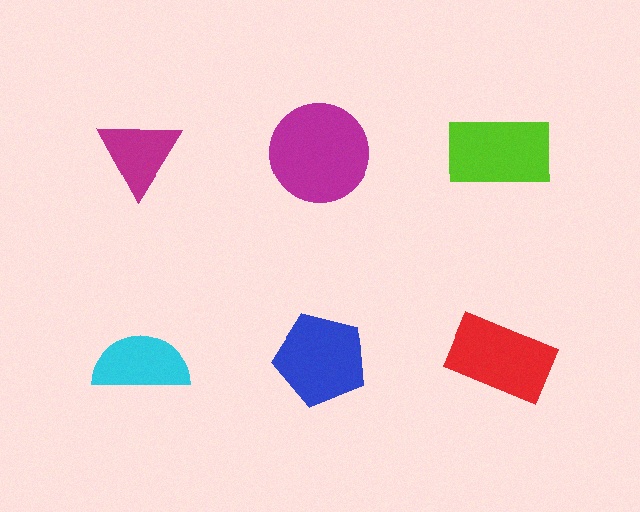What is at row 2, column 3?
A red rectangle.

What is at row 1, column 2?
A magenta circle.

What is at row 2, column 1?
A cyan semicircle.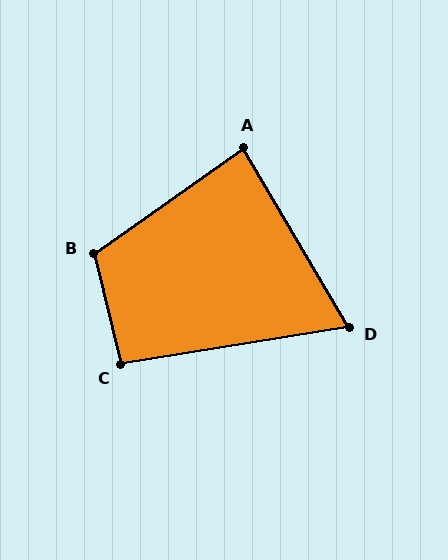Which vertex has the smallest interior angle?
D, at approximately 69 degrees.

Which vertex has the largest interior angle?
B, at approximately 111 degrees.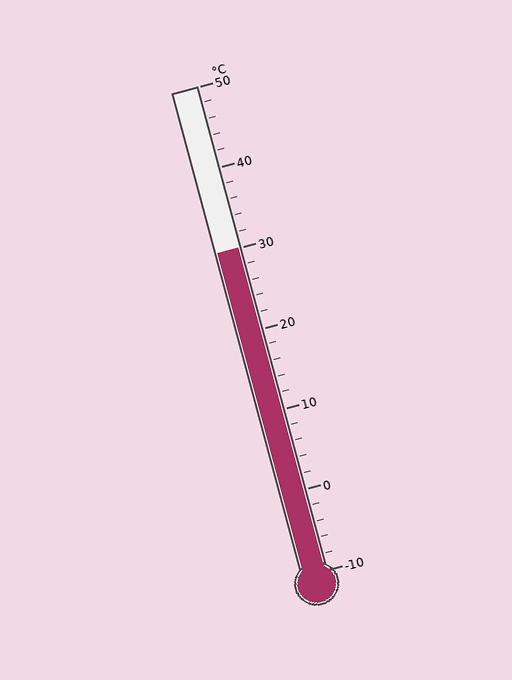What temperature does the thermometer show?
The thermometer shows approximately 30°C.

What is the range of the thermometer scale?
The thermometer scale ranges from -10°C to 50°C.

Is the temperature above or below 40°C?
The temperature is below 40°C.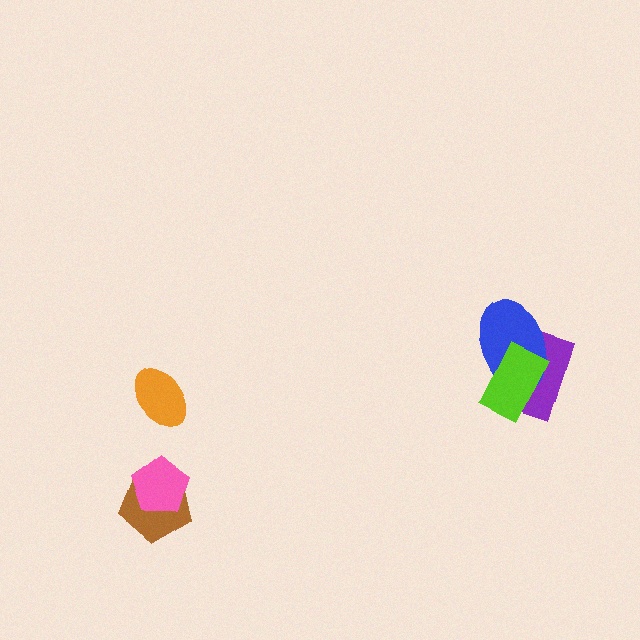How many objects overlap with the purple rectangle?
2 objects overlap with the purple rectangle.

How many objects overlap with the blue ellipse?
2 objects overlap with the blue ellipse.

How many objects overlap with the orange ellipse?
0 objects overlap with the orange ellipse.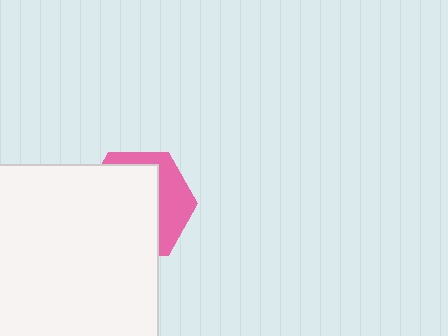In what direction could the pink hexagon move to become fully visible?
The pink hexagon could move toward the upper-right. That would shift it out from behind the white rectangle entirely.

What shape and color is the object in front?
The object in front is a white rectangle.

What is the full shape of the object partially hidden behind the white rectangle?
The partially hidden object is a pink hexagon.